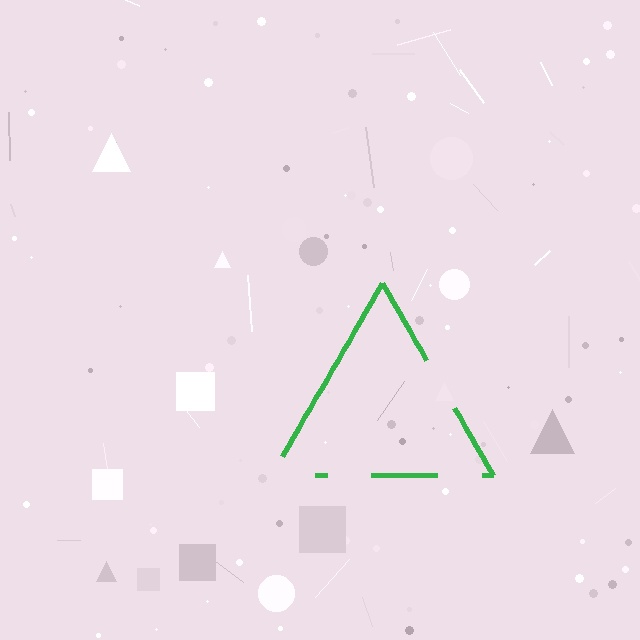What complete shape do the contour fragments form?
The contour fragments form a triangle.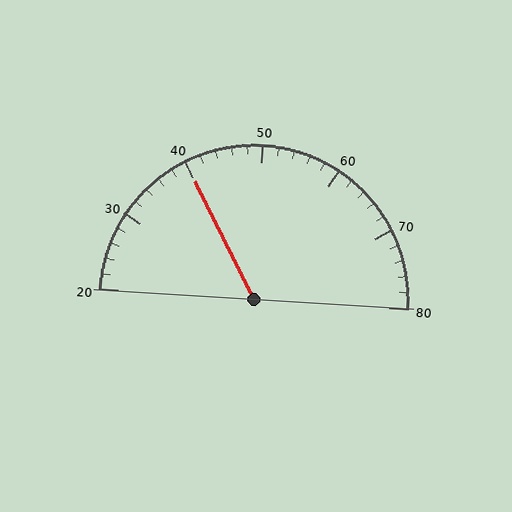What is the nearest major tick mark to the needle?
The nearest major tick mark is 40.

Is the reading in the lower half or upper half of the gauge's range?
The reading is in the lower half of the range (20 to 80).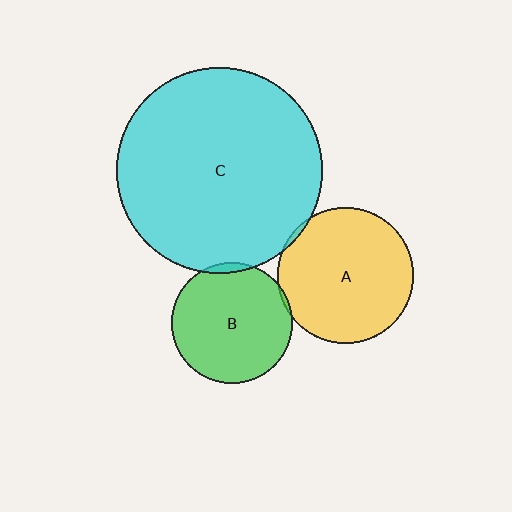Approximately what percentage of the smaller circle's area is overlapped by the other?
Approximately 5%.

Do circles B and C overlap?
Yes.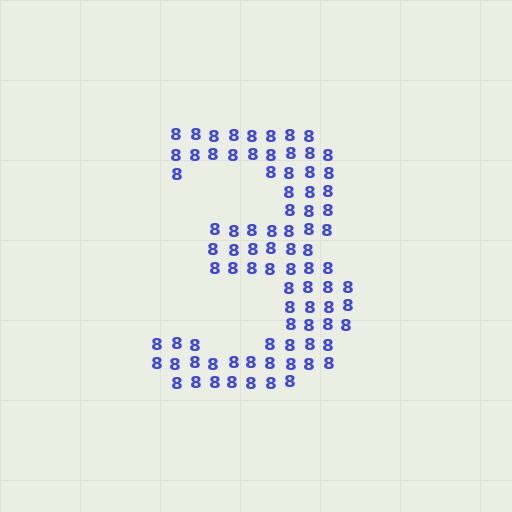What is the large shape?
The large shape is the digit 3.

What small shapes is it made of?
It is made of small digit 8's.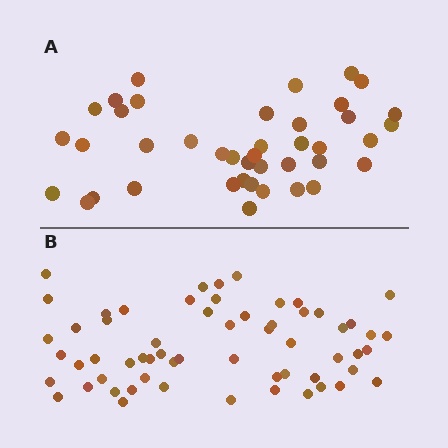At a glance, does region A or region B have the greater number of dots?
Region B (the bottom region) has more dots.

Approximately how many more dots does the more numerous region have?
Region B has approximately 20 more dots than region A.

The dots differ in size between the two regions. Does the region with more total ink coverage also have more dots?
No. Region A has more total ink coverage because its dots are larger, but region B actually contains more individual dots. Total area can be misleading — the number of items is what matters here.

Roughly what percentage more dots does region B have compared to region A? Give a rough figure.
About 45% more.